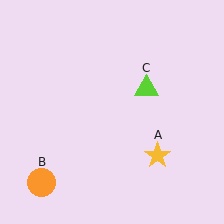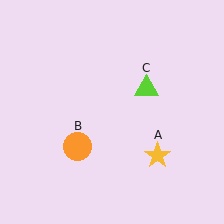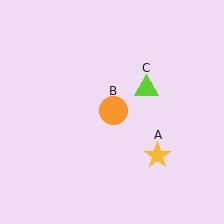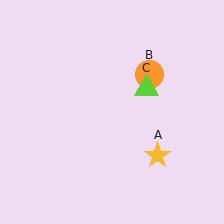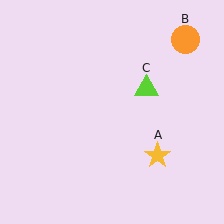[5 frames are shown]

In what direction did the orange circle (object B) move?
The orange circle (object B) moved up and to the right.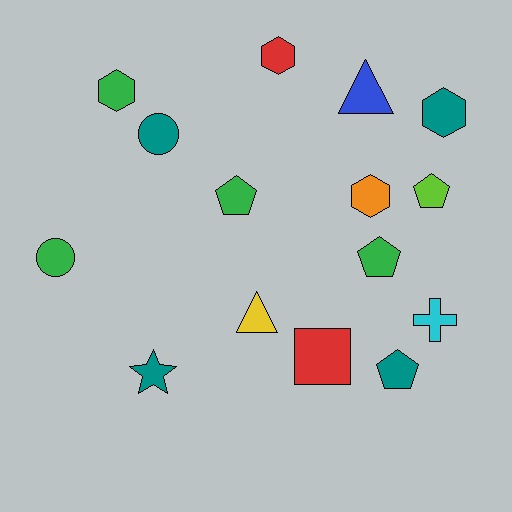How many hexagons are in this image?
There are 4 hexagons.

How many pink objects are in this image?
There are no pink objects.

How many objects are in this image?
There are 15 objects.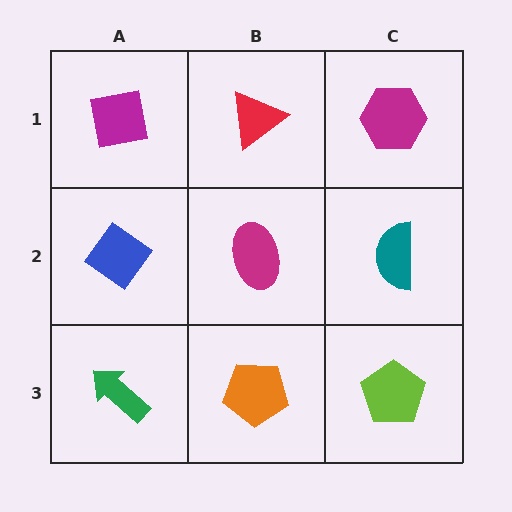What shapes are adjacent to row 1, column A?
A blue diamond (row 2, column A), a red triangle (row 1, column B).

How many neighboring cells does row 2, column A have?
3.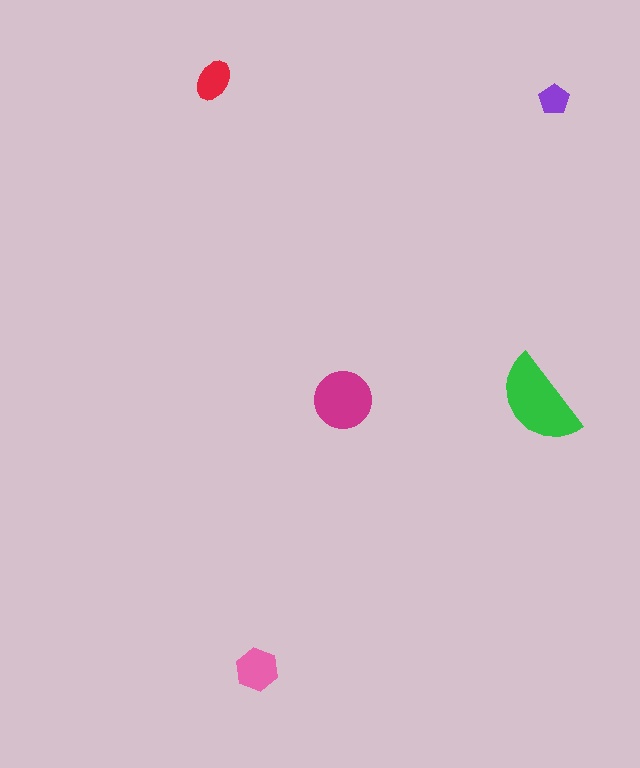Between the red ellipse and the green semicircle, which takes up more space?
The green semicircle.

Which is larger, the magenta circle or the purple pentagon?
The magenta circle.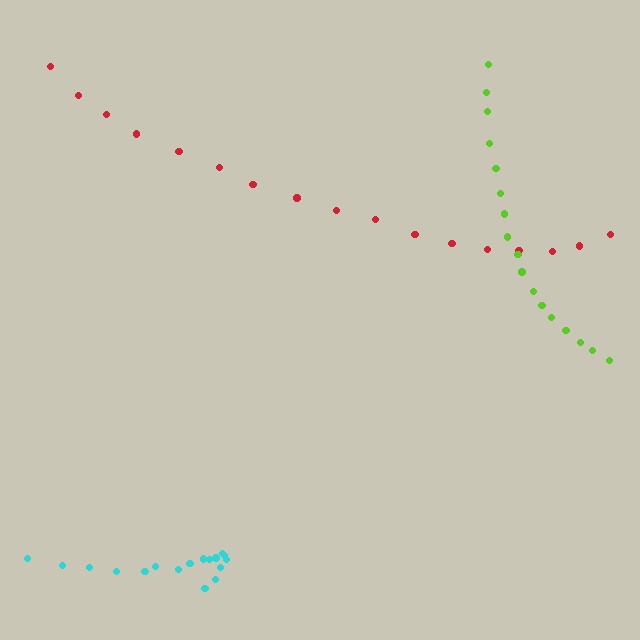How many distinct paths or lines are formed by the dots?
There are 3 distinct paths.